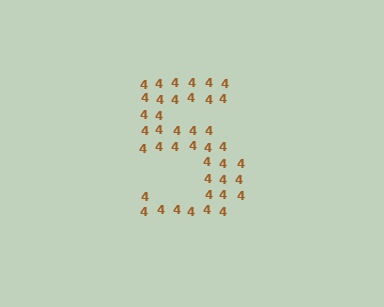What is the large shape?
The large shape is the digit 5.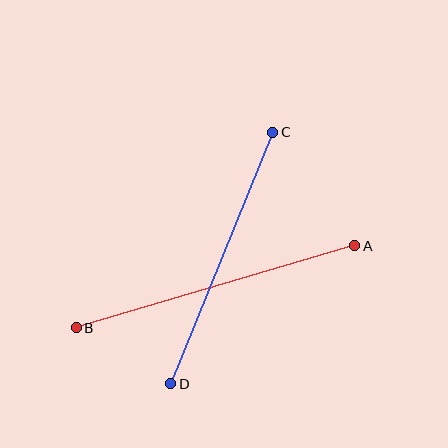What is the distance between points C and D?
The distance is approximately 272 pixels.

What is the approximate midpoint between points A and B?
The midpoint is at approximately (215, 287) pixels.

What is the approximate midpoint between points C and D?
The midpoint is at approximately (222, 258) pixels.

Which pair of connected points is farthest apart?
Points A and B are farthest apart.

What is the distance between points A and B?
The distance is approximately 291 pixels.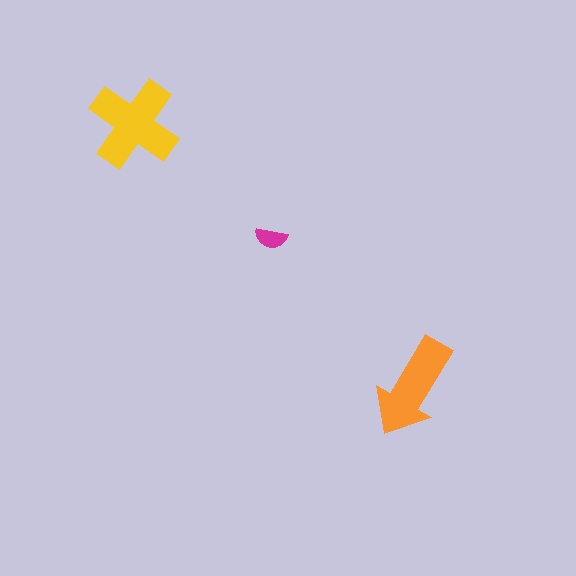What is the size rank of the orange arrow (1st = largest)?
2nd.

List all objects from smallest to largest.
The magenta semicircle, the orange arrow, the yellow cross.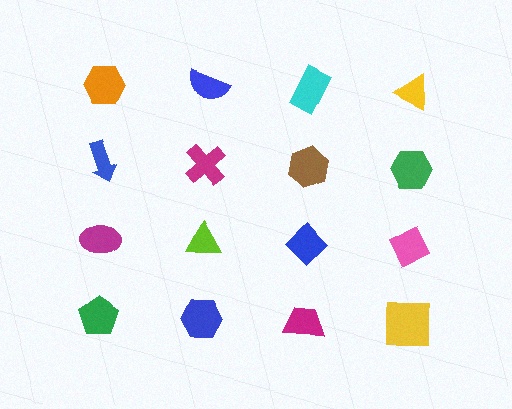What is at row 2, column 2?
A magenta cross.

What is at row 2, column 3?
A brown hexagon.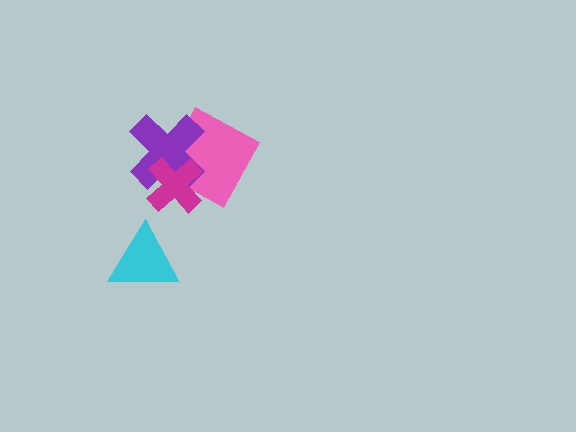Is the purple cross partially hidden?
Yes, it is partially covered by another shape.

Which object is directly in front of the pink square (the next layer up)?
The purple cross is directly in front of the pink square.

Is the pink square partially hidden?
Yes, it is partially covered by another shape.